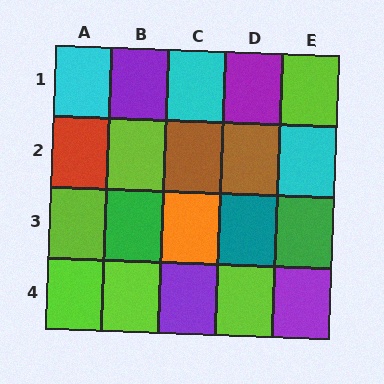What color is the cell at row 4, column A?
Lime.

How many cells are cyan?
3 cells are cyan.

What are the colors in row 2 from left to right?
Red, lime, brown, brown, cyan.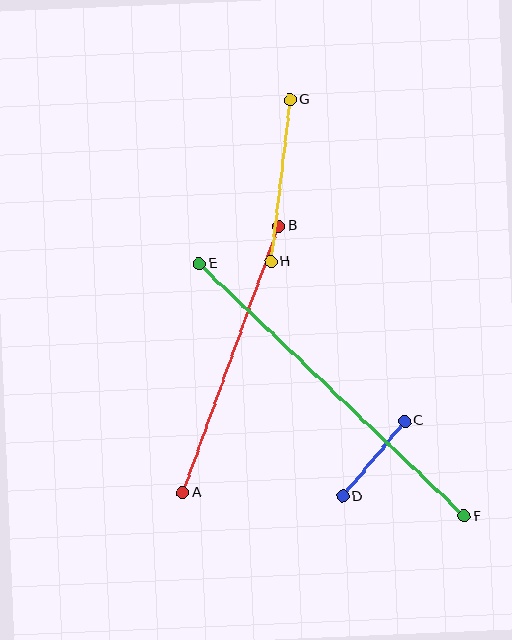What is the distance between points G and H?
The distance is approximately 163 pixels.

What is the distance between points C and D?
The distance is approximately 98 pixels.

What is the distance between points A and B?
The distance is approximately 283 pixels.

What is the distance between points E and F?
The distance is approximately 366 pixels.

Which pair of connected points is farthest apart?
Points E and F are farthest apart.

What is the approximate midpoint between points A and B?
The midpoint is at approximately (231, 359) pixels.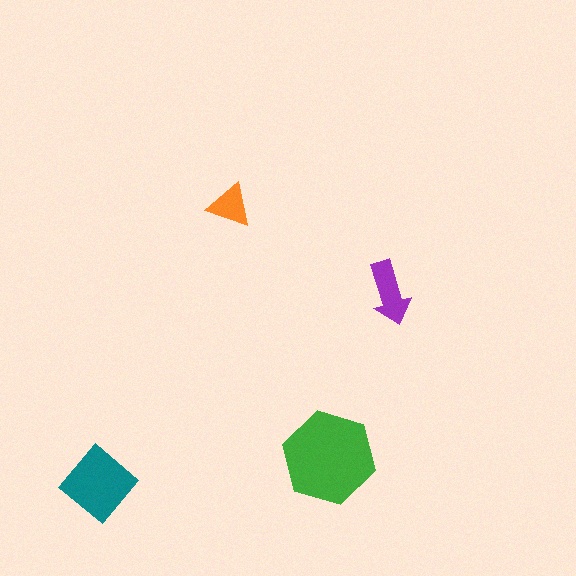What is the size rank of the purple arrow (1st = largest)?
3rd.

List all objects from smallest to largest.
The orange triangle, the purple arrow, the teal diamond, the green hexagon.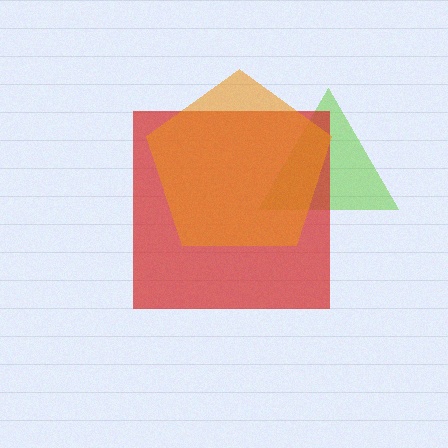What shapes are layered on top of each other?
The layered shapes are: a lime triangle, a red square, an orange pentagon.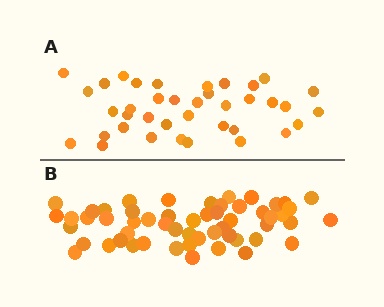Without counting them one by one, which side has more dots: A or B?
Region B (the bottom region) has more dots.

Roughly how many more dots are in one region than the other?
Region B has approximately 15 more dots than region A.